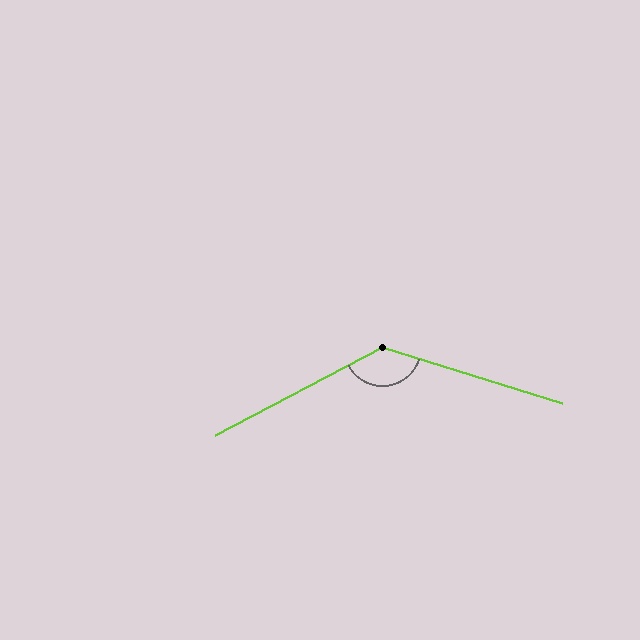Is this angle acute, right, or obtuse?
It is obtuse.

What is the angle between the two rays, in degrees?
Approximately 135 degrees.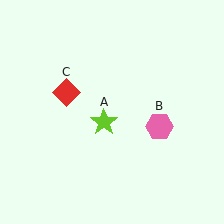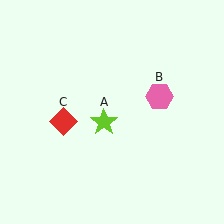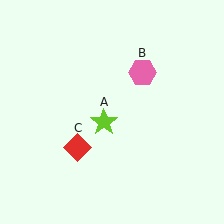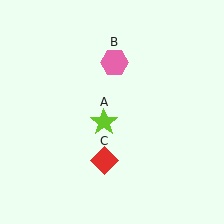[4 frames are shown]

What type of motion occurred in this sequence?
The pink hexagon (object B), red diamond (object C) rotated counterclockwise around the center of the scene.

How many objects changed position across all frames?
2 objects changed position: pink hexagon (object B), red diamond (object C).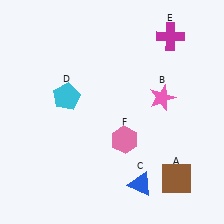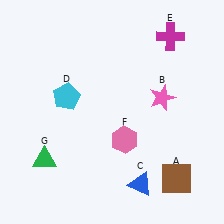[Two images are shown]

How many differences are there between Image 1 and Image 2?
There is 1 difference between the two images.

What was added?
A green triangle (G) was added in Image 2.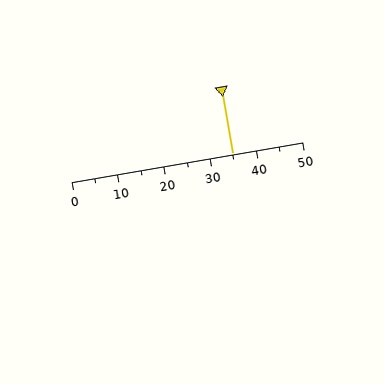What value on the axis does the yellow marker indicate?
The marker indicates approximately 35.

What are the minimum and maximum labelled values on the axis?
The axis runs from 0 to 50.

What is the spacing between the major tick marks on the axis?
The major ticks are spaced 10 apart.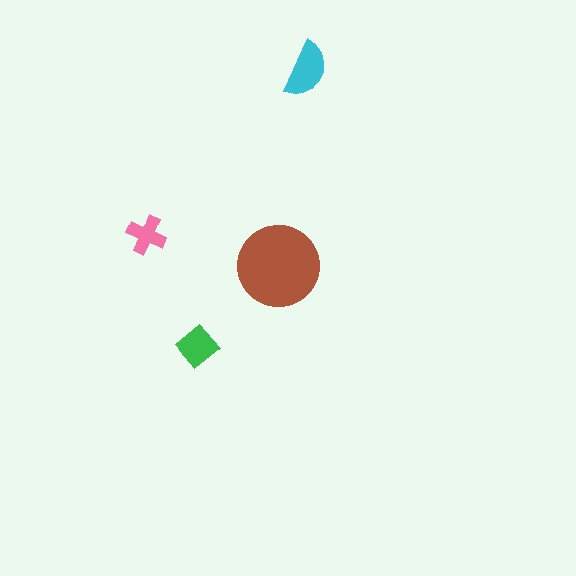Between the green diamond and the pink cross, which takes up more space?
The green diamond.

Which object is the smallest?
The pink cross.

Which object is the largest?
The brown circle.